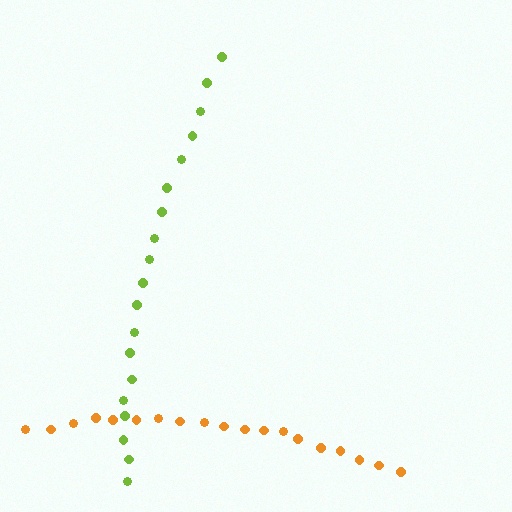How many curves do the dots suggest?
There are 2 distinct paths.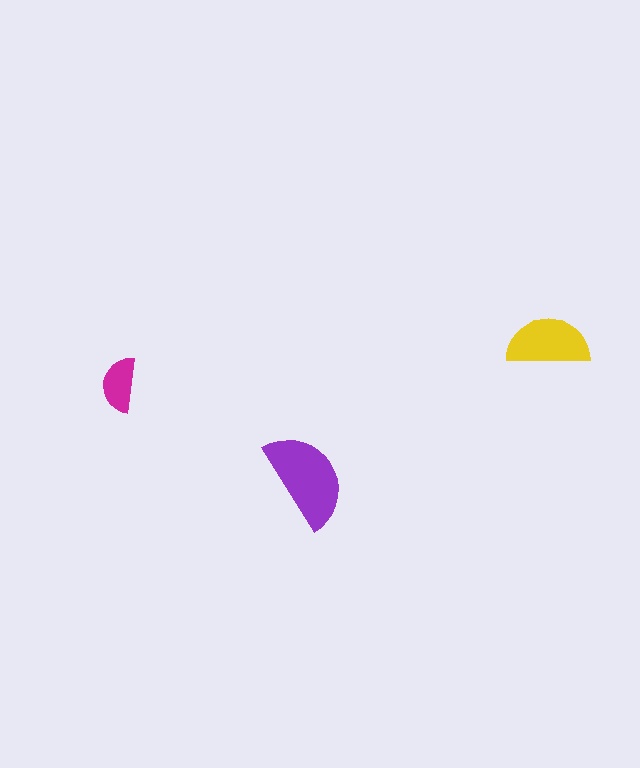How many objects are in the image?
There are 3 objects in the image.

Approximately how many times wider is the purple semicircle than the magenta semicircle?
About 2 times wider.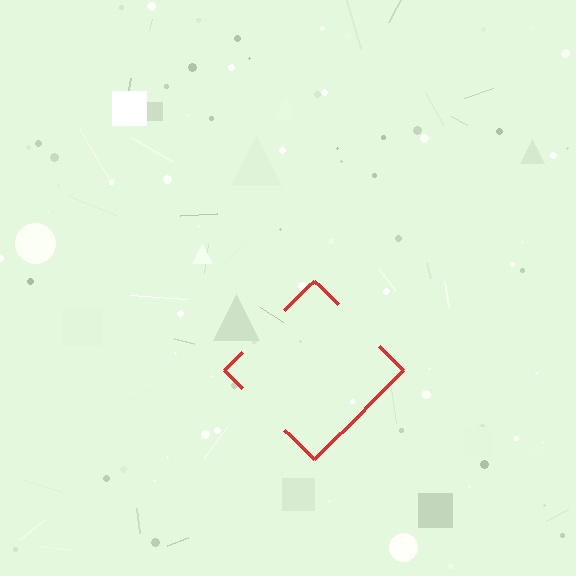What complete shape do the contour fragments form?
The contour fragments form a diamond.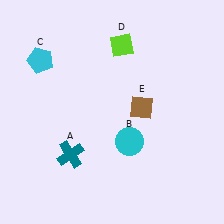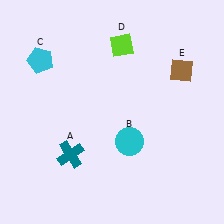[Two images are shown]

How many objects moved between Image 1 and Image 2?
1 object moved between the two images.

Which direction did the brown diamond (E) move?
The brown diamond (E) moved right.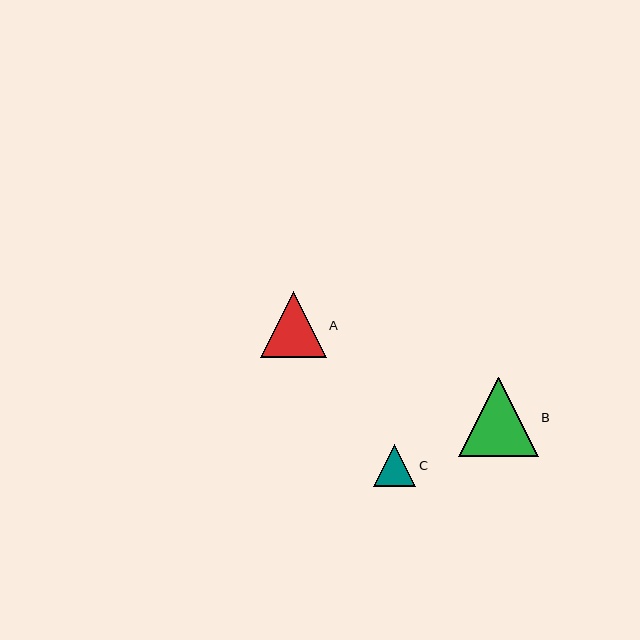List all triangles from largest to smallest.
From largest to smallest: B, A, C.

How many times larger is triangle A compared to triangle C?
Triangle A is approximately 1.6 times the size of triangle C.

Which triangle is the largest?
Triangle B is the largest with a size of approximately 80 pixels.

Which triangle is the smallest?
Triangle C is the smallest with a size of approximately 42 pixels.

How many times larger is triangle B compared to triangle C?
Triangle B is approximately 1.9 times the size of triangle C.